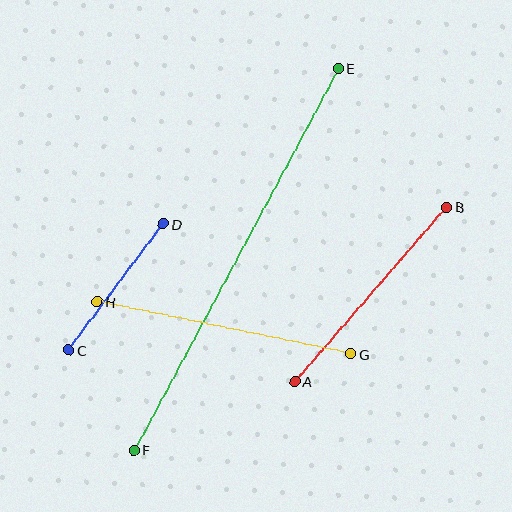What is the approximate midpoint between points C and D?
The midpoint is at approximately (116, 287) pixels.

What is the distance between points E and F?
The distance is approximately 433 pixels.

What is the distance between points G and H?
The distance is approximately 259 pixels.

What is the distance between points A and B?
The distance is approximately 231 pixels.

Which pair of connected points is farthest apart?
Points E and F are farthest apart.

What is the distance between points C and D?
The distance is approximately 158 pixels.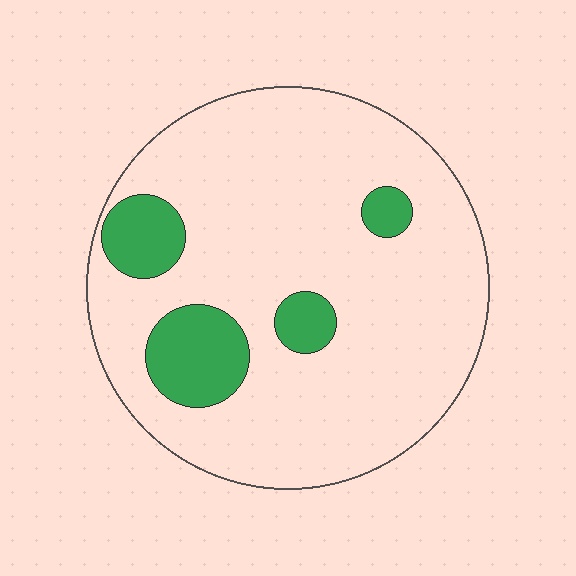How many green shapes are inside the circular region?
4.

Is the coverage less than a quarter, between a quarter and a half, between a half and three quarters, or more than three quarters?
Less than a quarter.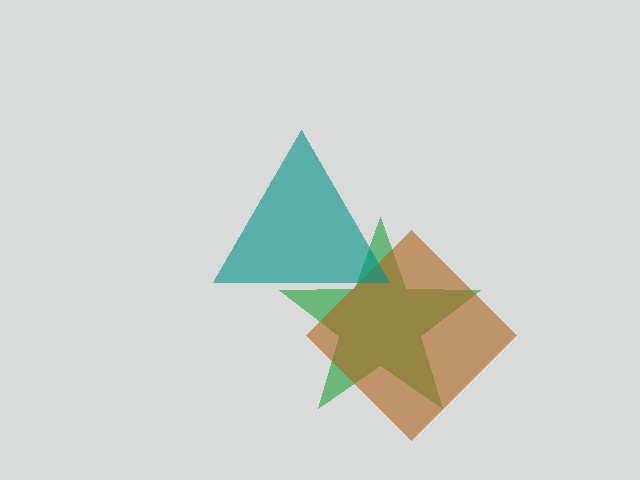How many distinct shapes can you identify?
There are 3 distinct shapes: a green star, a brown diamond, a teal triangle.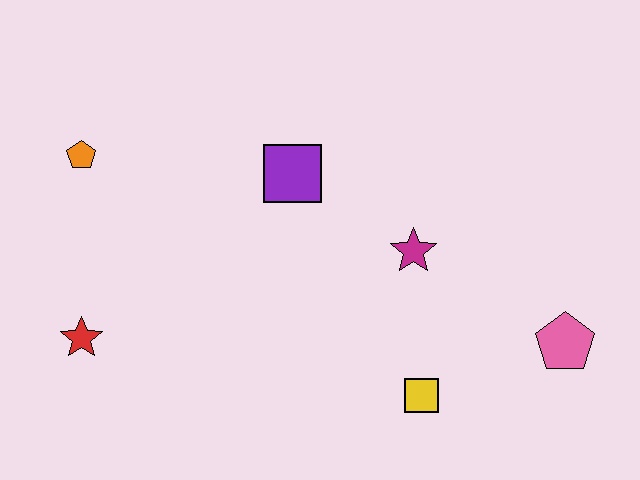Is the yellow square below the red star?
Yes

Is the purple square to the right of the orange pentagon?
Yes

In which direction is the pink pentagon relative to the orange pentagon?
The pink pentagon is to the right of the orange pentagon.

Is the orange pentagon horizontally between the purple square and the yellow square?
No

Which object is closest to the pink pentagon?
The yellow square is closest to the pink pentagon.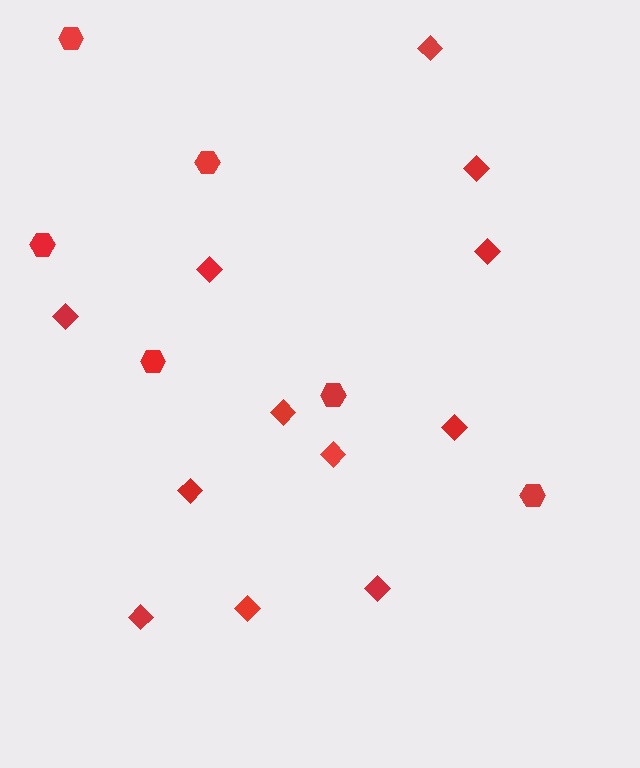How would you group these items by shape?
There are 2 groups: one group of hexagons (6) and one group of diamonds (12).